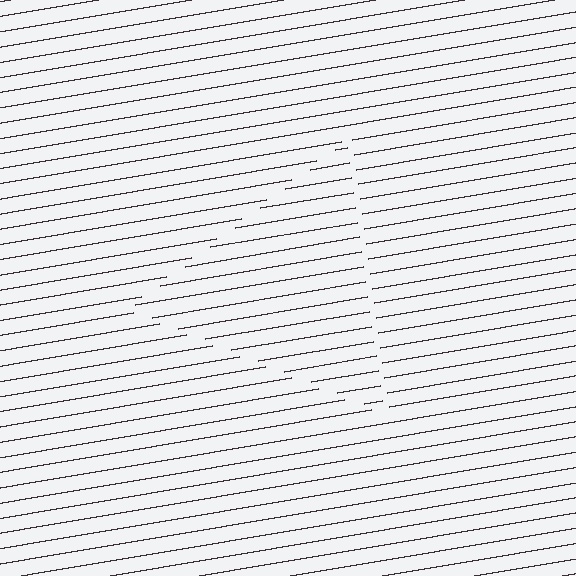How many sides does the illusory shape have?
3 sides — the line-ends trace a triangle.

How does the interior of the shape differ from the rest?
The interior of the shape contains the same grating, shifted by half a period — the contour is defined by the phase discontinuity where line-ends from the inner and outer gratings abut.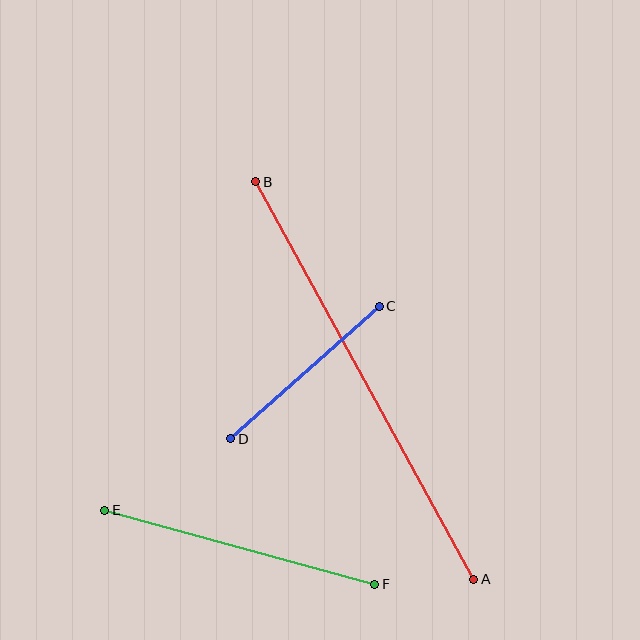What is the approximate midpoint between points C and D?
The midpoint is at approximately (305, 373) pixels.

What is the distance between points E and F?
The distance is approximately 280 pixels.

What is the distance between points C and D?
The distance is approximately 199 pixels.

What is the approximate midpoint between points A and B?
The midpoint is at approximately (365, 381) pixels.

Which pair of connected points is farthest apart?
Points A and B are farthest apart.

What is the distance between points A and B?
The distance is approximately 453 pixels.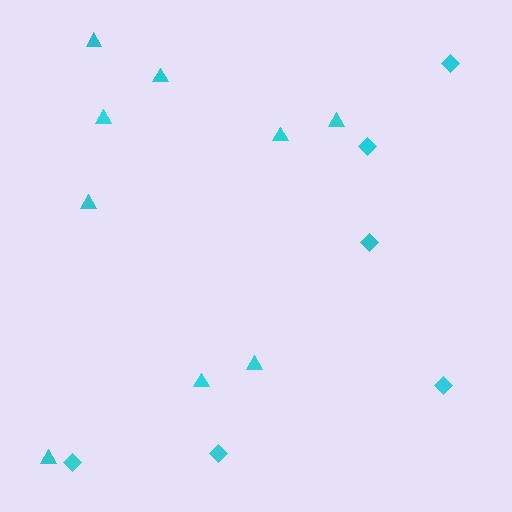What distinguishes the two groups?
There are 2 groups: one group of triangles (9) and one group of diamonds (6).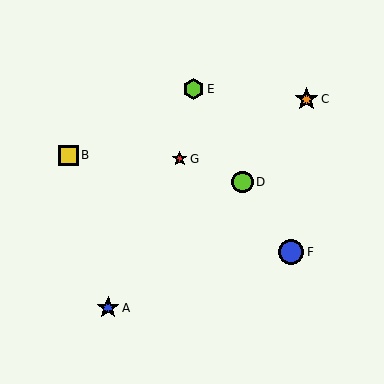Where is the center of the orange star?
The center of the orange star is at (306, 99).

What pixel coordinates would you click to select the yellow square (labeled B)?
Click at (69, 155) to select the yellow square B.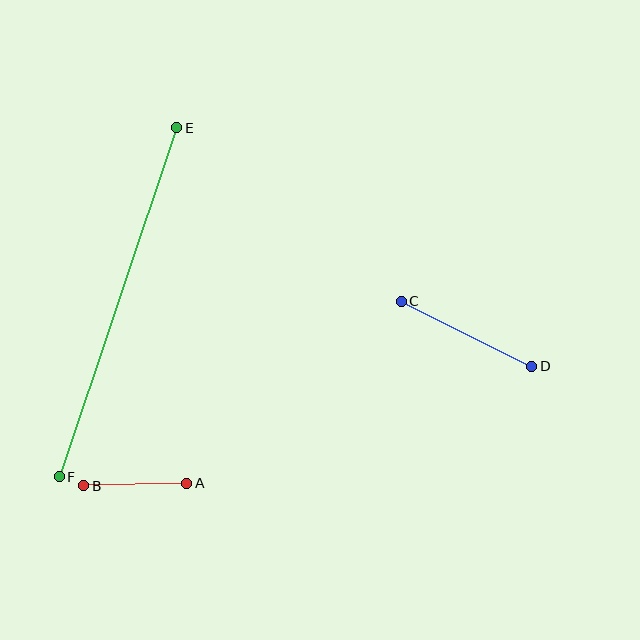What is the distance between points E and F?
The distance is approximately 368 pixels.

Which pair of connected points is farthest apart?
Points E and F are farthest apart.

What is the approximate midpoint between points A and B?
The midpoint is at approximately (135, 485) pixels.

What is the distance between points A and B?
The distance is approximately 103 pixels.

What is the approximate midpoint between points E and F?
The midpoint is at approximately (118, 302) pixels.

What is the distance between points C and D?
The distance is approximately 146 pixels.